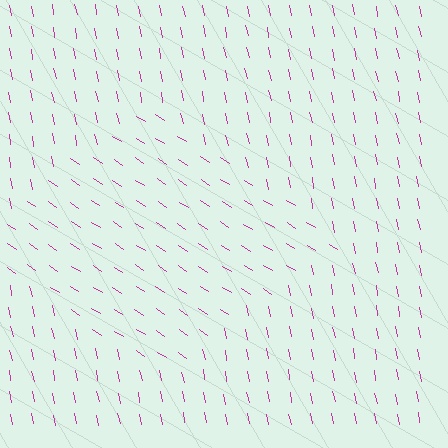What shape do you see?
I see a diamond.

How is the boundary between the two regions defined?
The boundary is defined purely by a change in line orientation (approximately 45 degrees difference). All lines are the same color and thickness.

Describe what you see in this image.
The image is filled with small magenta line segments. A diamond region in the image has lines oriented differently from the surrounding lines, creating a visible texture boundary.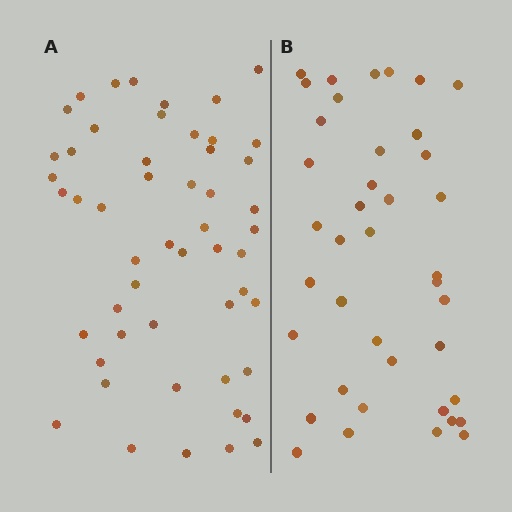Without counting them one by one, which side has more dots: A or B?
Region A (the left region) has more dots.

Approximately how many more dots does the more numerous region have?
Region A has roughly 12 or so more dots than region B.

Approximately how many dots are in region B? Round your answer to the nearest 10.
About 40 dots.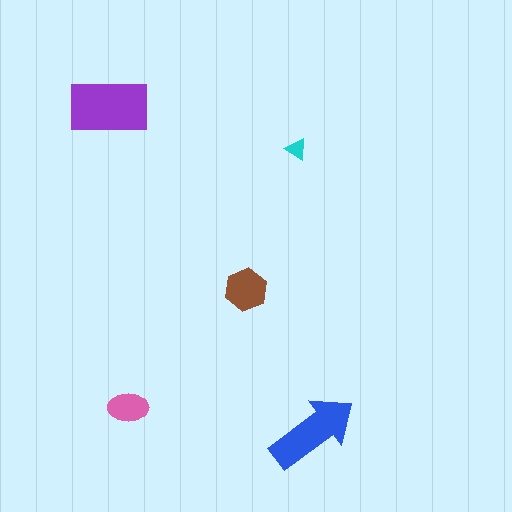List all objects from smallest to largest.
The cyan triangle, the pink ellipse, the brown hexagon, the blue arrow, the purple rectangle.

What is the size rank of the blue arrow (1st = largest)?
2nd.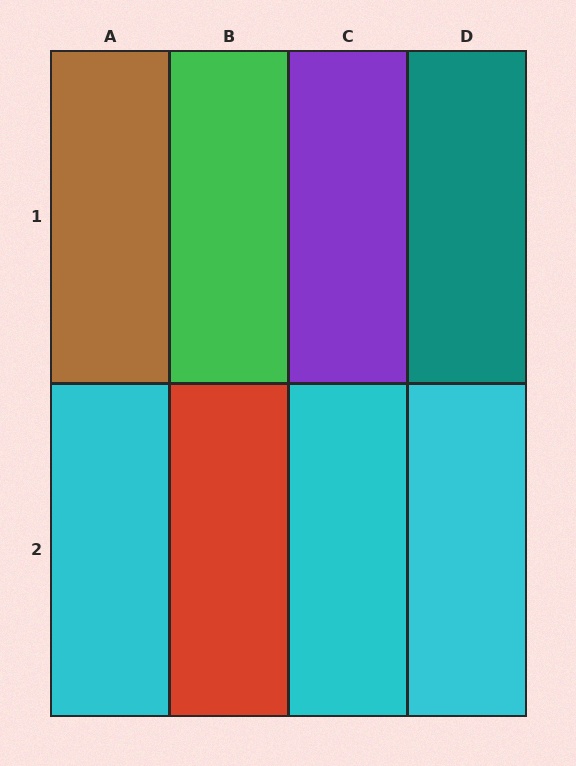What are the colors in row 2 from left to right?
Cyan, red, cyan, cyan.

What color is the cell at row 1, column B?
Green.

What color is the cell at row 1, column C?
Purple.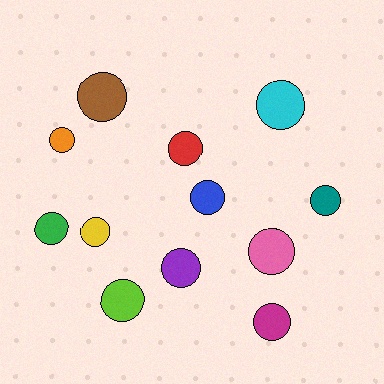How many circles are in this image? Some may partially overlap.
There are 12 circles.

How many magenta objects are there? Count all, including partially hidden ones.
There is 1 magenta object.